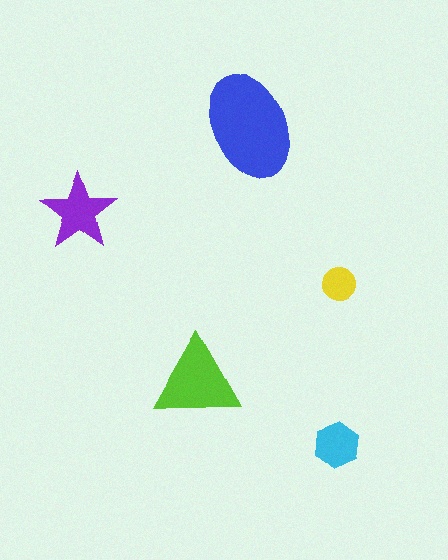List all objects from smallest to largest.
The yellow circle, the cyan hexagon, the purple star, the lime triangle, the blue ellipse.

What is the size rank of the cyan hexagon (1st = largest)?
4th.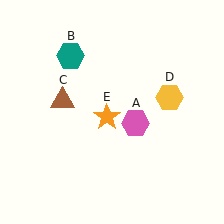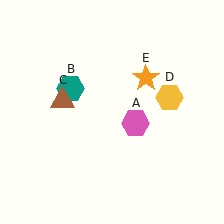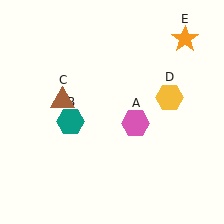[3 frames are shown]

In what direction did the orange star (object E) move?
The orange star (object E) moved up and to the right.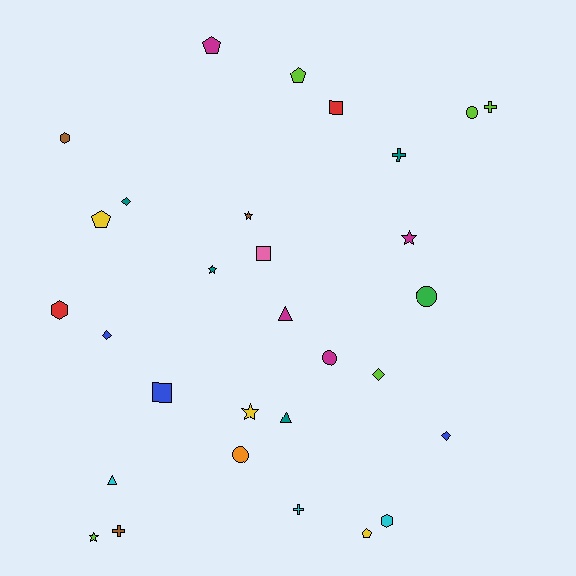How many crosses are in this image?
There are 4 crosses.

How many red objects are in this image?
There are 2 red objects.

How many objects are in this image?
There are 30 objects.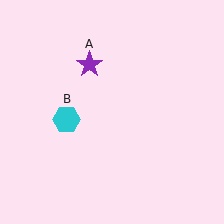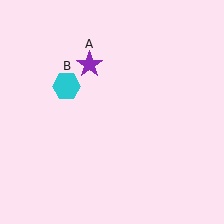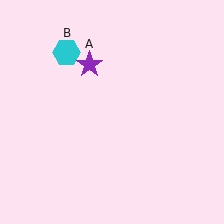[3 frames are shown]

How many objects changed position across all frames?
1 object changed position: cyan hexagon (object B).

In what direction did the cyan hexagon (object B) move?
The cyan hexagon (object B) moved up.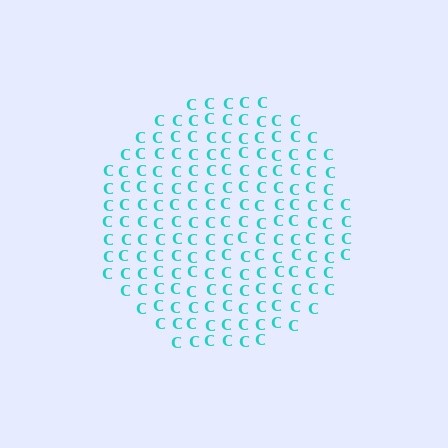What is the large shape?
The large shape is a circle.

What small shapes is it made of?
It is made of small letter C's.